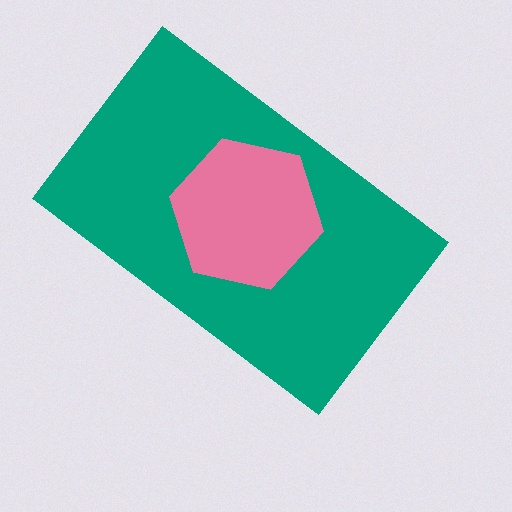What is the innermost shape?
The pink hexagon.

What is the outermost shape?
The teal rectangle.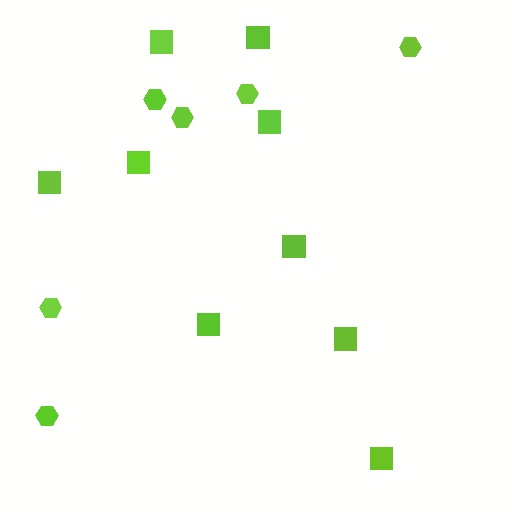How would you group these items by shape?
There are 2 groups: one group of squares (9) and one group of hexagons (6).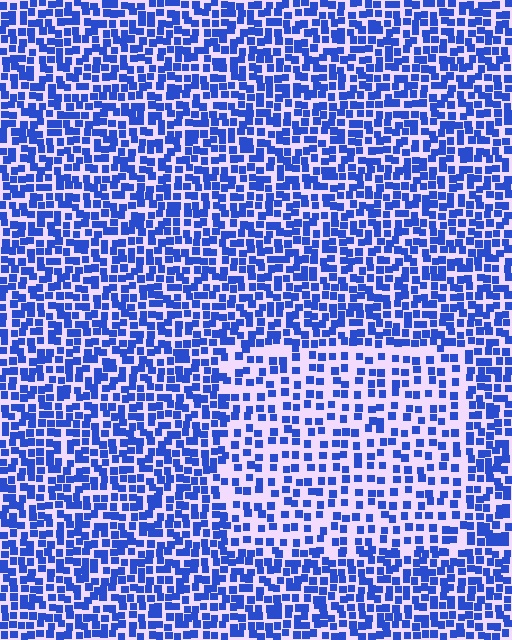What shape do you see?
I see a rectangle.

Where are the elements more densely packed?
The elements are more densely packed outside the rectangle boundary.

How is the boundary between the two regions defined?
The boundary is defined by a change in element density (approximately 1.8x ratio). All elements are the same color, size, and shape.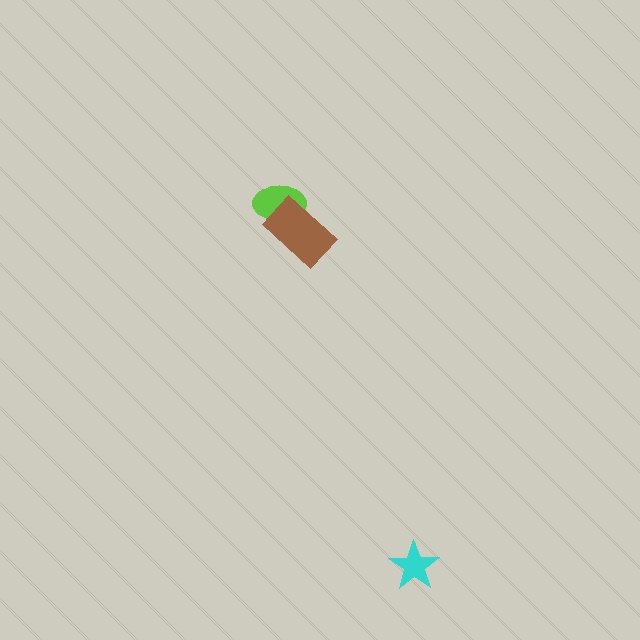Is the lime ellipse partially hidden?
Yes, it is partially covered by another shape.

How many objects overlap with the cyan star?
0 objects overlap with the cyan star.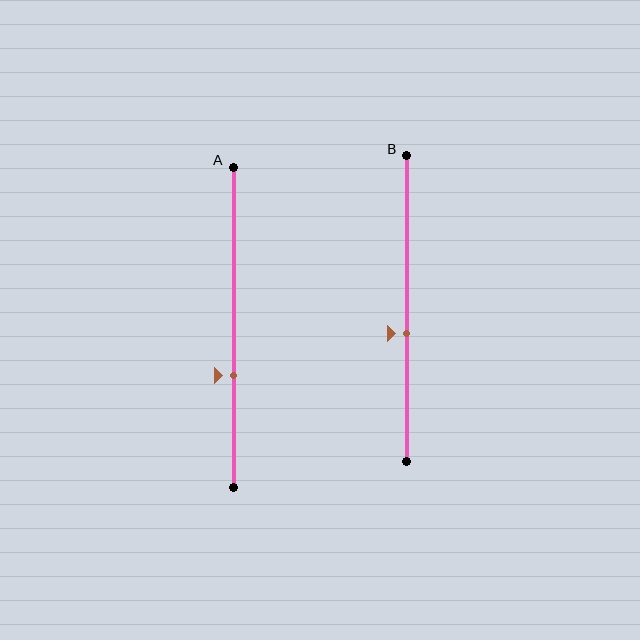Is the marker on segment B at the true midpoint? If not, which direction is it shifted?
No, the marker on segment B is shifted downward by about 8% of the segment length.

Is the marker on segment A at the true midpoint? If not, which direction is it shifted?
No, the marker on segment A is shifted downward by about 15% of the segment length.